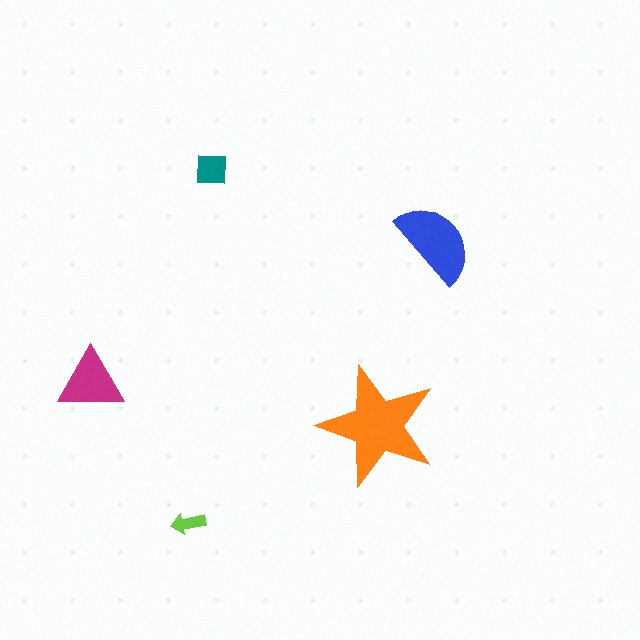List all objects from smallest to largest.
The lime arrow, the teal square, the magenta triangle, the blue semicircle, the orange star.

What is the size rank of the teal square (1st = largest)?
4th.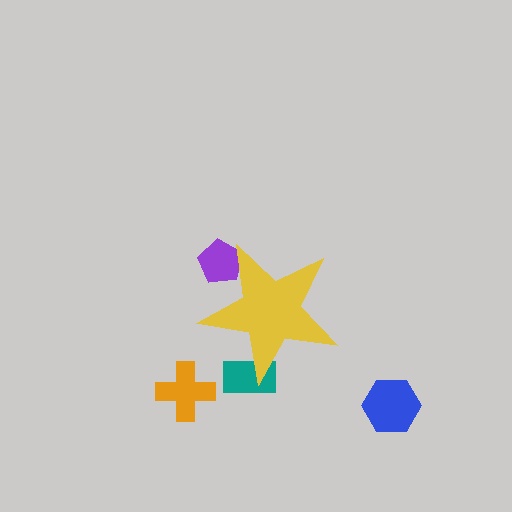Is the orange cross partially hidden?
No, the orange cross is fully visible.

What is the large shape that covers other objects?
A yellow star.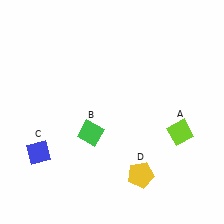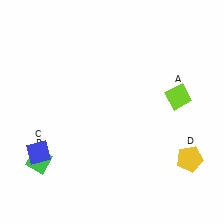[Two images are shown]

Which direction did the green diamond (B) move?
The green diamond (B) moved left.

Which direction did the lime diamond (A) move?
The lime diamond (A) moved up.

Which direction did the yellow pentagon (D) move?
The yellow pentagon (D) moved right.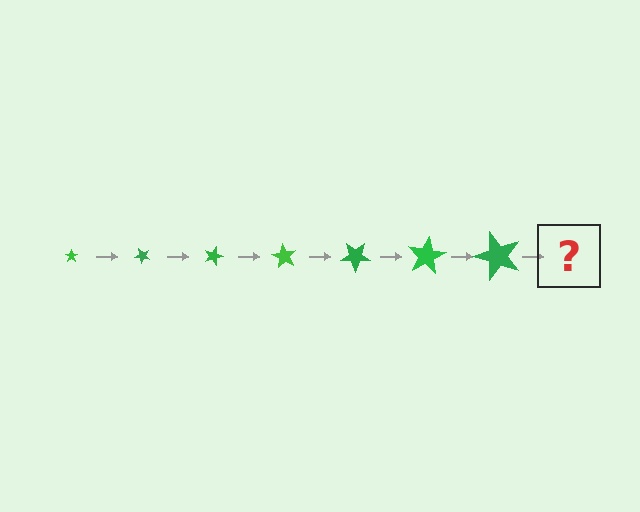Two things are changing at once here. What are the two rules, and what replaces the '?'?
The two rules are that the star grows larger each step and it rotates 45 degrees each step. The '?' should be a star, larger than the previous one and rotated 315 degrees from the start.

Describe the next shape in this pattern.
It should be a star, larger than the previous one and rotated 315 degrees from the start.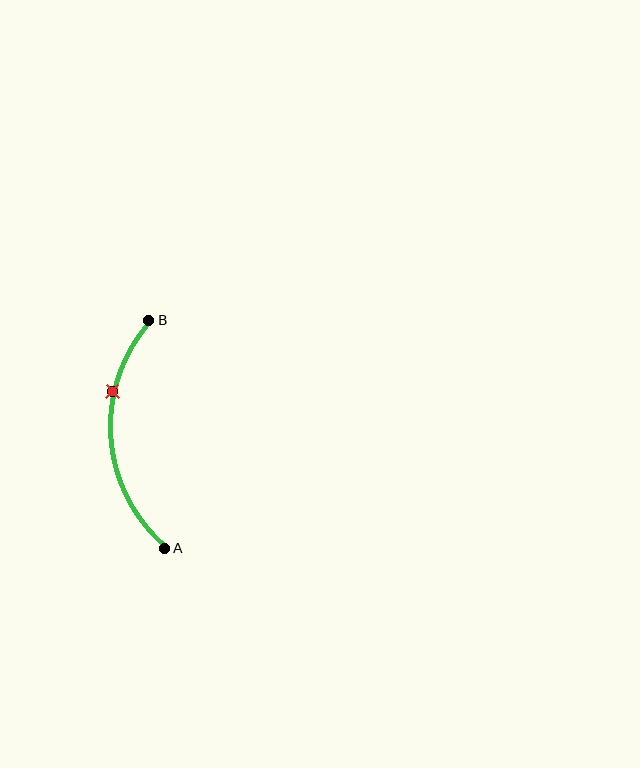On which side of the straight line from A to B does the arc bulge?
The arc bulges to the left of the straight line connecting A and B.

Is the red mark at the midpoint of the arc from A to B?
No. The red mark lies on the arc but is closer to endpoint B. The arc midpoint would be at the point on the curve equidistant along the arc from both A and B.